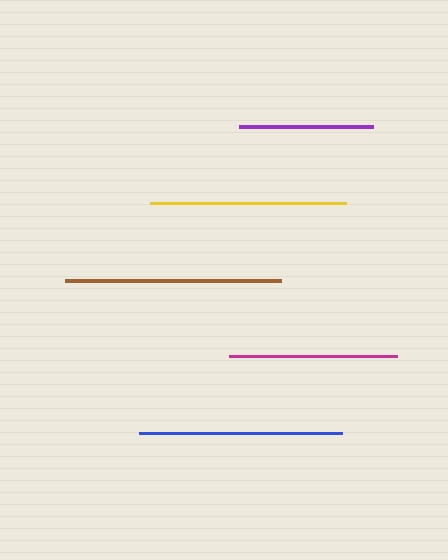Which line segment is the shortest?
The purple line is the shortest at approximately 135 pixels.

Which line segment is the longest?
The brown line is the longest at approximately 216 pixels.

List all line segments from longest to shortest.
From longest to shortest: brown, blue, yellow, magenta, purple.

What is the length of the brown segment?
The brown segment is approximately 216 pixels long.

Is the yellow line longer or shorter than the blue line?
The blue line is longer than the yellow line.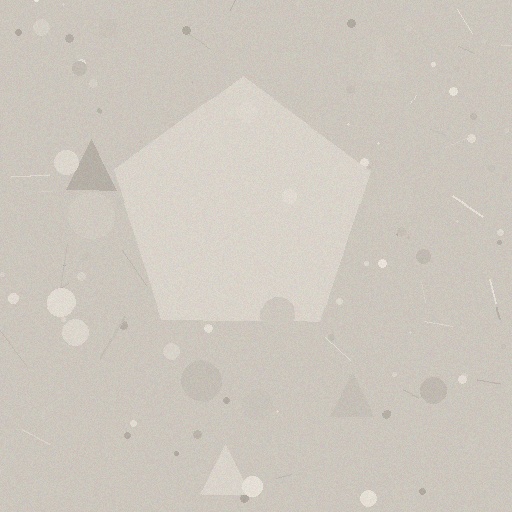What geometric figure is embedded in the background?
A pentagon is embedded in the background.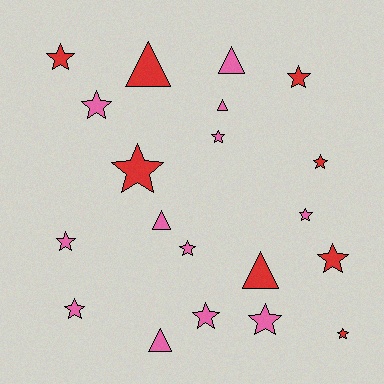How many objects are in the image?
There are 20 objects.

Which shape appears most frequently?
Star, with 14 objects.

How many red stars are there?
There are 6 red stars.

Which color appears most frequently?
Pink, with 12 objects.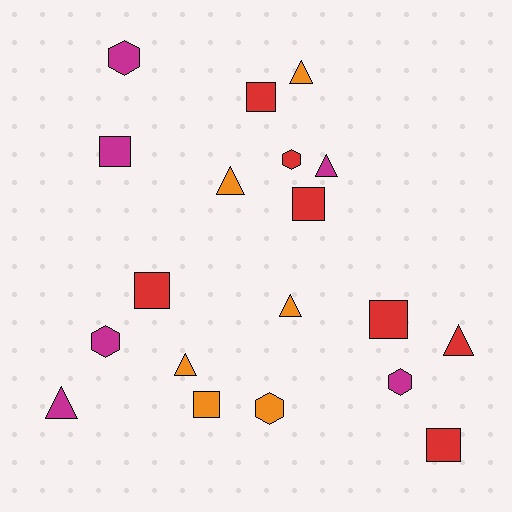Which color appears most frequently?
Red, with 7 objects.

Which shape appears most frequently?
Square, with 7 objects.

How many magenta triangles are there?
There are 2 magenta triangles.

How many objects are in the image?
There are 19 objects.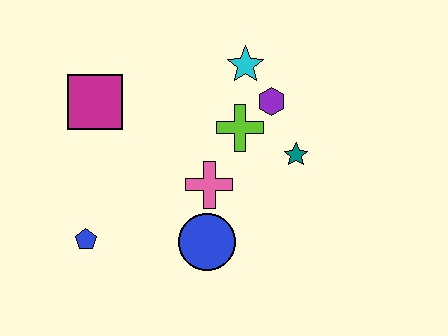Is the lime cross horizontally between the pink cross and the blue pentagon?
No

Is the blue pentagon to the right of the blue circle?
No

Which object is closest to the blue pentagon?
The blue circle is closest to the blue pentagon.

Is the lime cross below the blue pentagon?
No